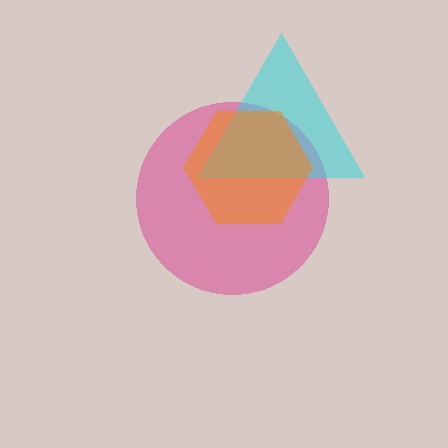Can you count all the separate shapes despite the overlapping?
Yes, there are 3 separate shapes.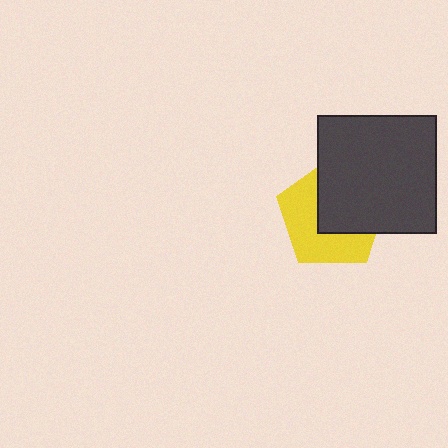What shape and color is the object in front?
The object in front is a dark gray square.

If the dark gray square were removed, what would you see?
You would see the complete yellow pentagon.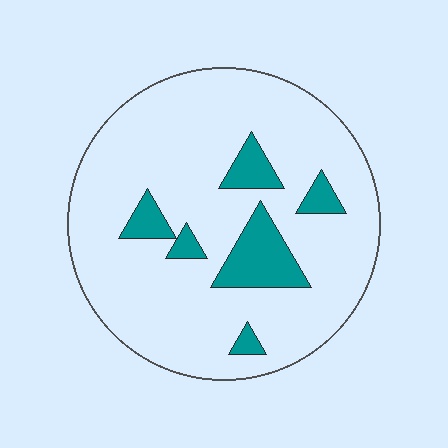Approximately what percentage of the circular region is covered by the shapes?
Approximately 15%.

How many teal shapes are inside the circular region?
6.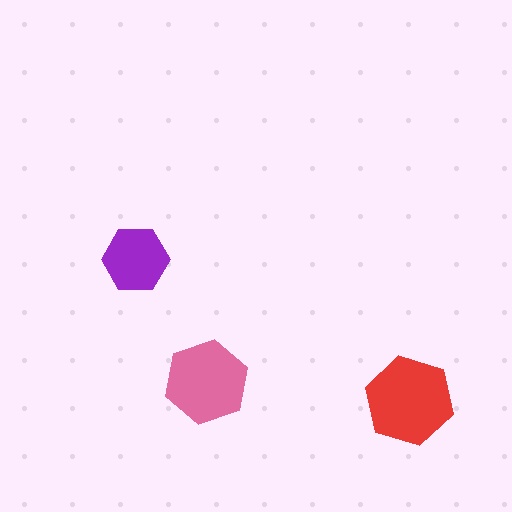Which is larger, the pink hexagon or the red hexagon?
The red one.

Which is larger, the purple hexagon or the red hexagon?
The red one.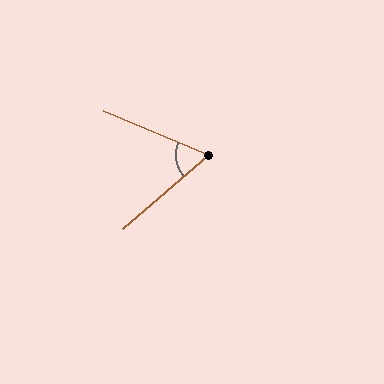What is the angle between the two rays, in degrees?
Approximately 64 degrees.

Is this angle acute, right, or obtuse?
It is acute.